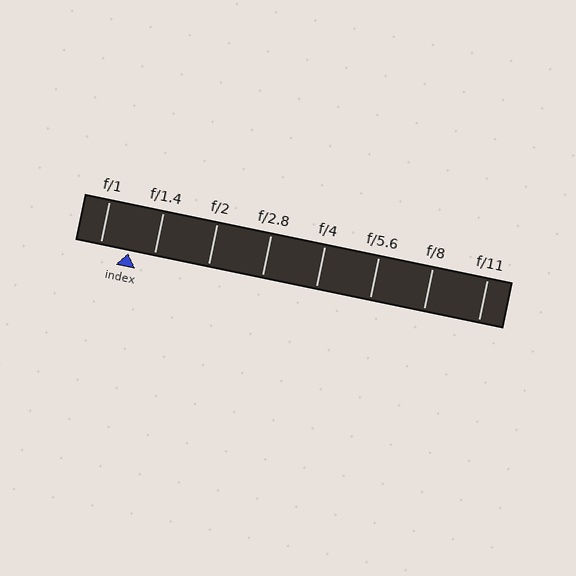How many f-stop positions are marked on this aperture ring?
There are 8 f-stop positions marked.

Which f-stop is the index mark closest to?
The index mark is closest to f/1.4.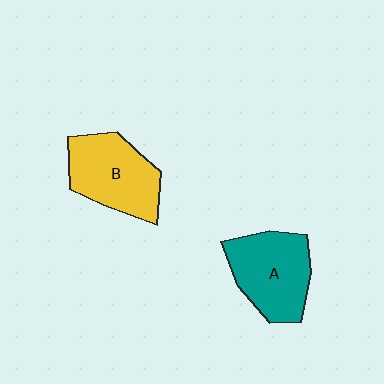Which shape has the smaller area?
Shape A (teal).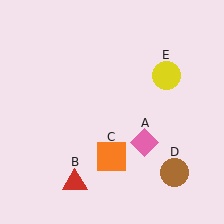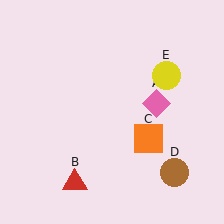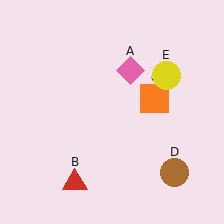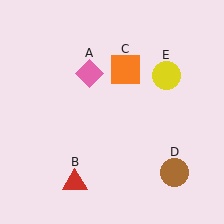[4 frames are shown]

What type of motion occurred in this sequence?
The pink diamond (object A), orange square (object C) rotated counterclockwise around the center of the scene.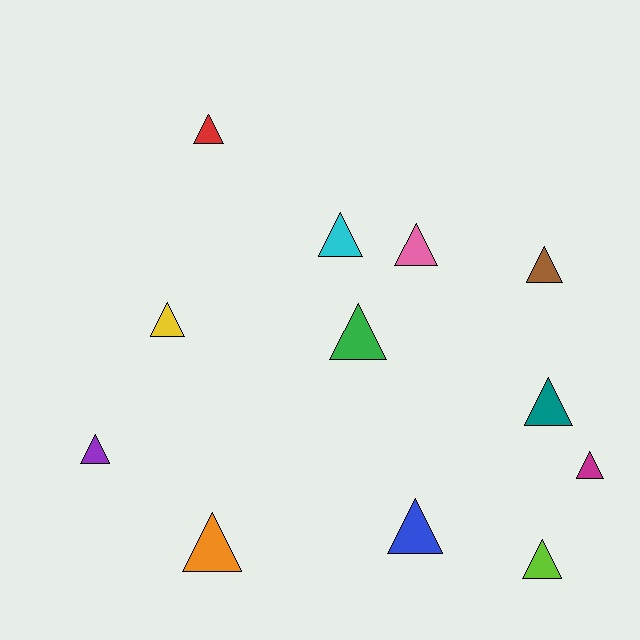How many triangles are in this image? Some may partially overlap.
There are 12 triangles.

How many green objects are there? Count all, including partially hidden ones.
There is 1 green object.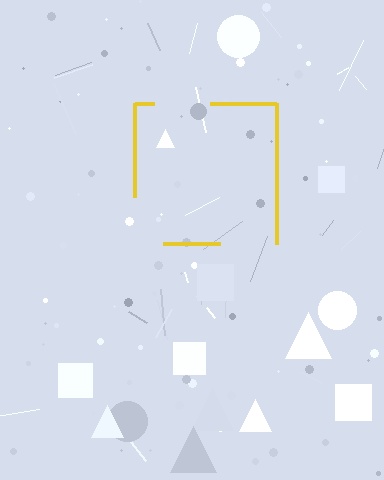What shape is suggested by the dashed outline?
The dashed outline suggests a square.